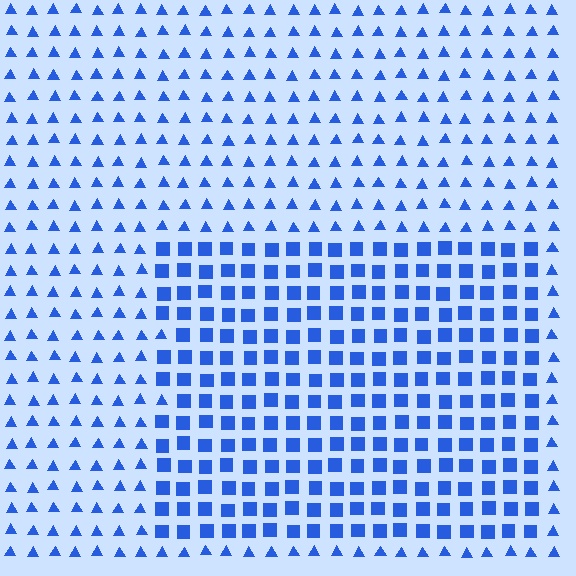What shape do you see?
I see a rectangle.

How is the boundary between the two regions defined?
The boundary is defined by a change in element shape: squares inside vs. triangles outside. All elements share the same color and spacing.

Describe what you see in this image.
The image is filled with small blue elements arranged in a uniform grid. A rectangle-shaped region contains squares, while the surrounding area contains triangles. The boundary is defined purely by the change in element shape.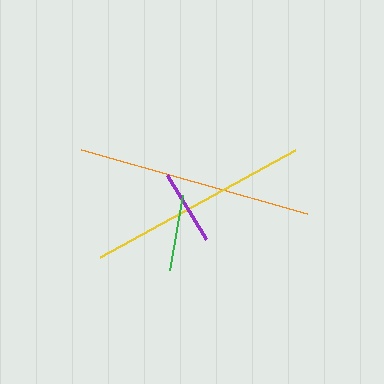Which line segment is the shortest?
The purple line is the shortest at approximately 75 pixels.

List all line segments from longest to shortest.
From longest to shortest: orange, yellow, green, purple.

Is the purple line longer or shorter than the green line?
The green line is longer than the purple line.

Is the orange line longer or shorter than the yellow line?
The orange line is longer than the yellow line.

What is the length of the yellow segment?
The yellow segment is approximately 223 pixels long.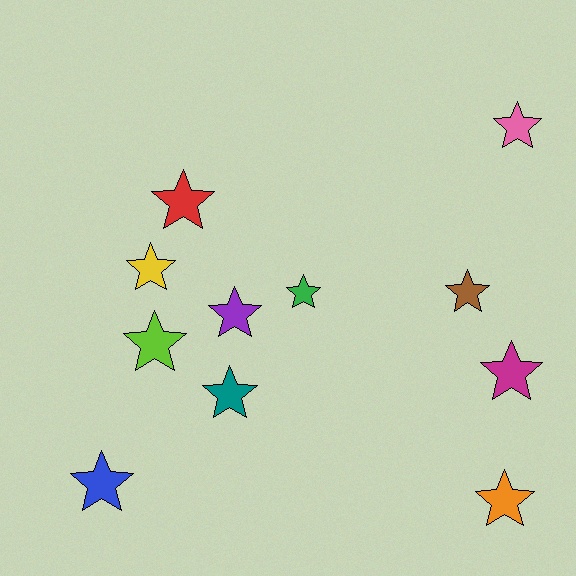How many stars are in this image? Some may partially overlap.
There are 11 stars.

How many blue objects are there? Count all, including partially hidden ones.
There is 1 blue object.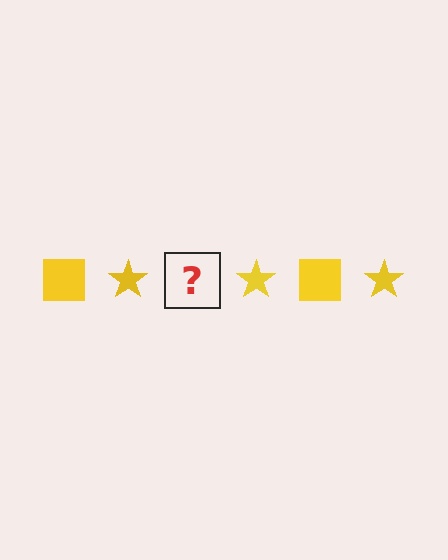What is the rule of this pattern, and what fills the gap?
The rule is that the pattern cycles through square, star shapes in yellow. The gap should be filled with a yellow square.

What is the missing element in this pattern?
The missing element is a yellow square.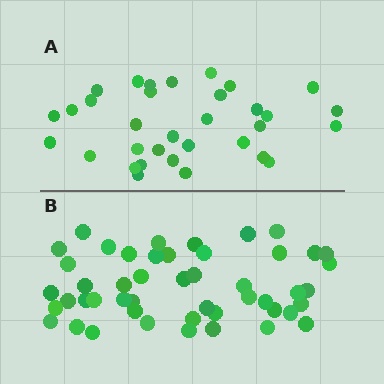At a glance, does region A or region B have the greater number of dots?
Region B (the bottom region) has more dots.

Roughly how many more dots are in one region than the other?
Region B has approximately 15 more dots than region A.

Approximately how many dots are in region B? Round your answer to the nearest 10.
About 50 dots. (The exact count is 48, which rounds to 50.)